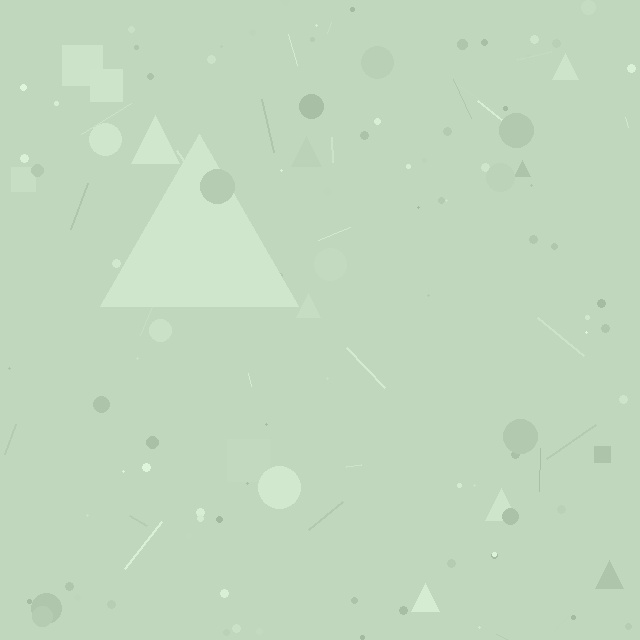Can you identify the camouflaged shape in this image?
The camouflaged shape is a triangle.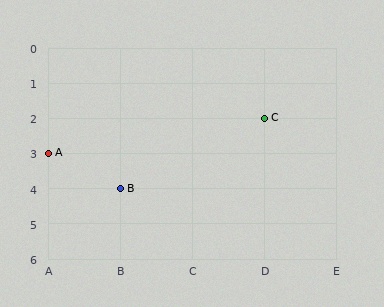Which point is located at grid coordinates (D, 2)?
Point C is at (D, 2).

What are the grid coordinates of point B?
Point B is at grid coordinates (B, 4).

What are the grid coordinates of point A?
Point A is at grid coordinates (A, 3).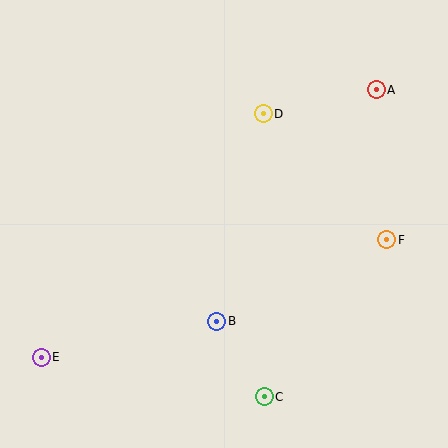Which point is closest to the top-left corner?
Point D is closest to the top-left corner.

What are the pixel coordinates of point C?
Point C is at (264, 397).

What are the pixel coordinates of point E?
Point E is at (41, 357).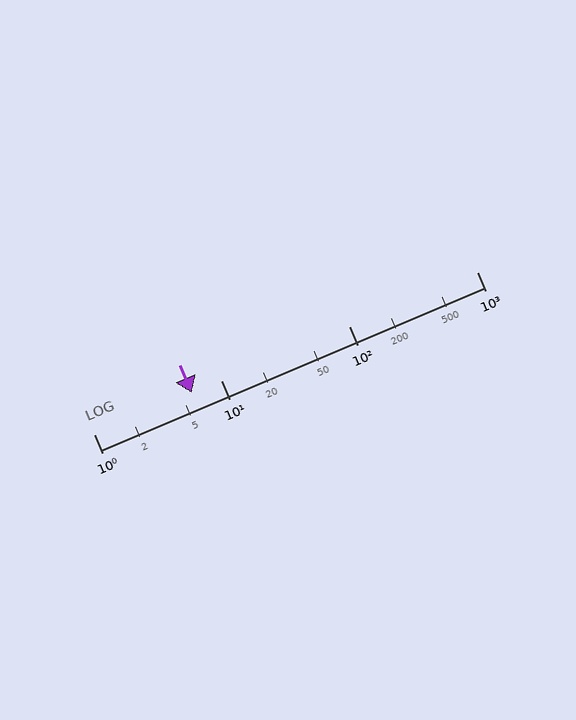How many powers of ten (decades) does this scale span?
The scale spans 3 decades, from 1 to 1000.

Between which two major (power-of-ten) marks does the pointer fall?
The pointer is between 1 and 10.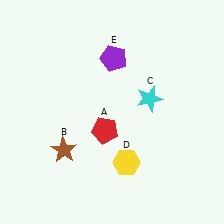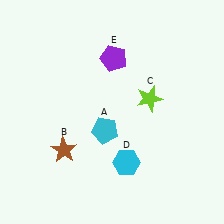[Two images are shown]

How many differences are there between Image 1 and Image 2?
There are 3 differences between the two images.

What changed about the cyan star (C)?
In Image 1, C is cyan. In Image 2, it changed to lime.